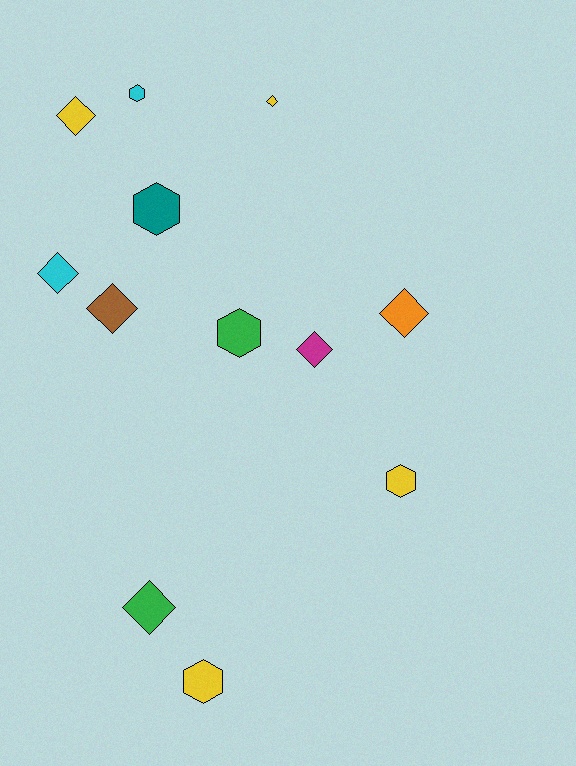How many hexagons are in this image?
There are 5 hexagons.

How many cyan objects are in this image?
There are 2 cyan objects.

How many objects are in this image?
There are 12 objects.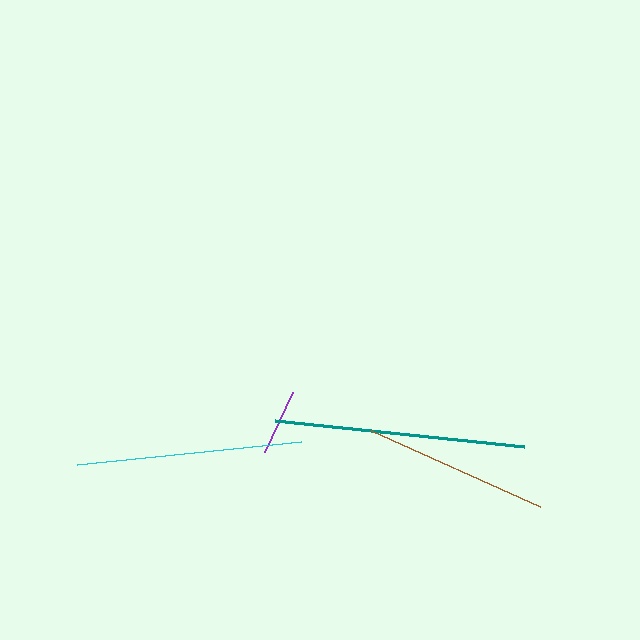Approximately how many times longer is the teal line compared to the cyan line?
The teal line is approximately 1.1 times the length of the cyan line.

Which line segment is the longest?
The teal line is the longest at approximately 250 pixels.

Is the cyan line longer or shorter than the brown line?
The cyan line is longer than the brown line.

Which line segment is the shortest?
The purple line is the shortest at approximately 66 pixels.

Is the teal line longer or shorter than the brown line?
The teal line is longer than the brown line.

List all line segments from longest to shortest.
From longest to shortest: teal, cyan, brown, purple.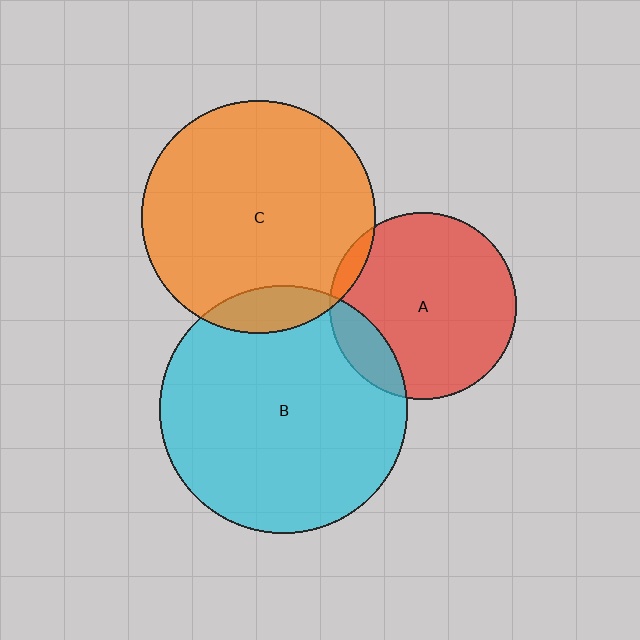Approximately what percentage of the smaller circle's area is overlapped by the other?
Approximately 5%.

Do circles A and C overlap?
Yes.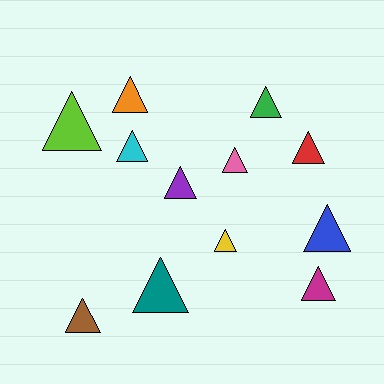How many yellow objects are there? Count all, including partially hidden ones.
There is 1 yellow object.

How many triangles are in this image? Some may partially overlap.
There are 12 triangles.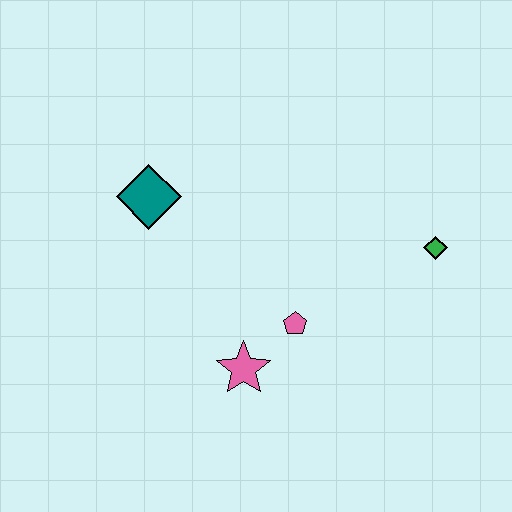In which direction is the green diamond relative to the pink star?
The green diamond is to the right of the pink star.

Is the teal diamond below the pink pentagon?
No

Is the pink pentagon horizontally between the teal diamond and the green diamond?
Yes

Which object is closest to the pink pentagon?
The pink star is closest to the pink pentagon.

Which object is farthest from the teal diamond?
The green diamond is farthest from the teal diamond.